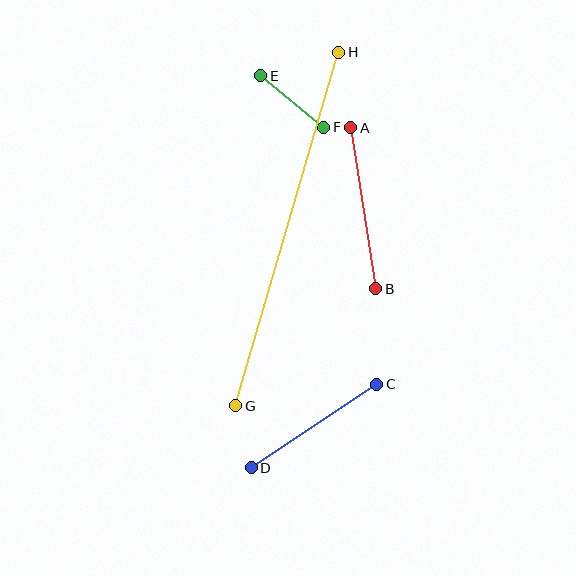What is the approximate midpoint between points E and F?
The midpoint is at approximately (292, 102) pixels.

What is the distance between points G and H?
The distance is approximately 368 pixels.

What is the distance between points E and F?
The distance is approximately 81 pixels.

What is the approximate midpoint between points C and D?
The midpoint is at approximately (314, 426) pixels.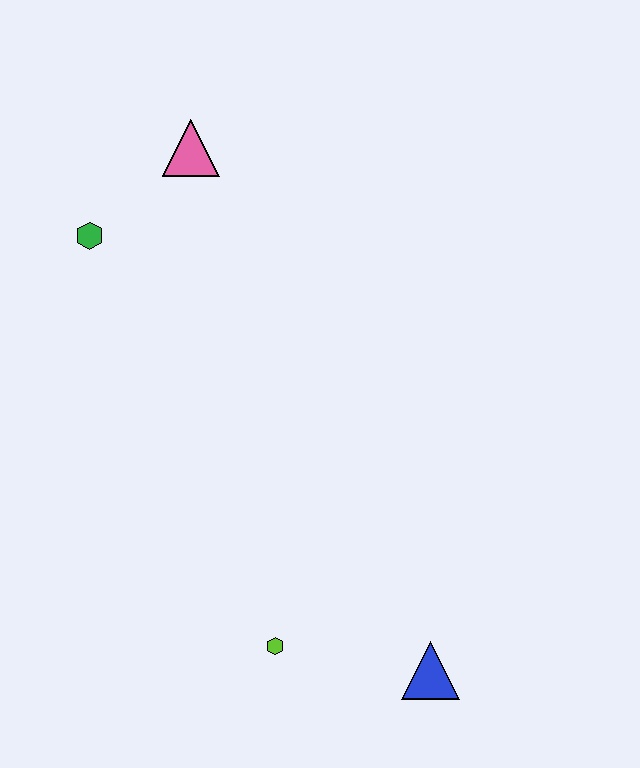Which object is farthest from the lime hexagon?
The pink triangle is farthest from the lime hexagon.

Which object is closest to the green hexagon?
The pink triangle is closest to the green hexagon.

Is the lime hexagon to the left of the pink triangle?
No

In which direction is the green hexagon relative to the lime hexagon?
The green hexagon is above the lime hexagon.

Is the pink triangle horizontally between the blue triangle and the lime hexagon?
No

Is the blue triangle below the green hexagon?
Yes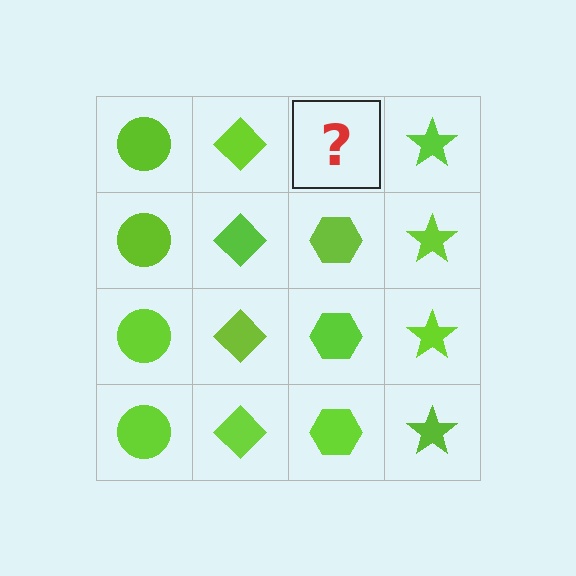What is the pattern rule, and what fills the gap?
The rule is that each column has a consistent shape. The gap should be filled with a lime hexagon.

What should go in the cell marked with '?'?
The missing cell should contain a lime hexagon.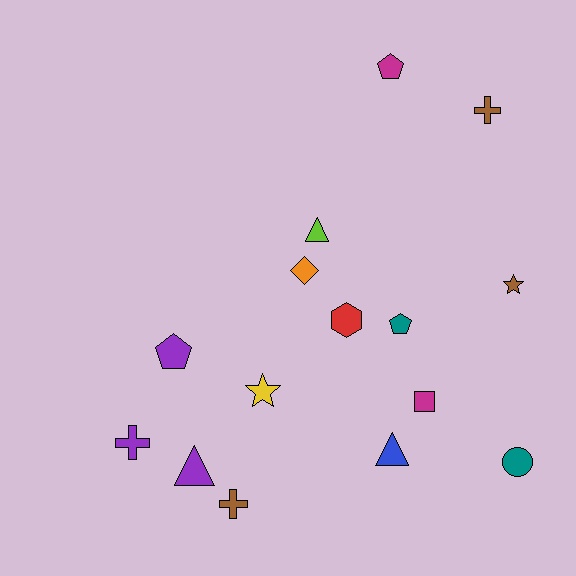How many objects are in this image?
There are 15 objects.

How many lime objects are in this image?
There is 1 lime object.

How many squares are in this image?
There is 1 square.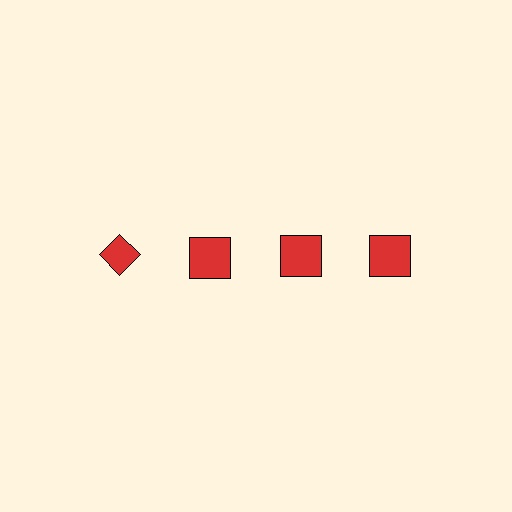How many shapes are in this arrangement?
There are 4 shapes arranged in a grid pattern.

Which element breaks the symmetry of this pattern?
The red diamond in the top row, leftmost column breaks the symmetry. All other shapes are red squares.